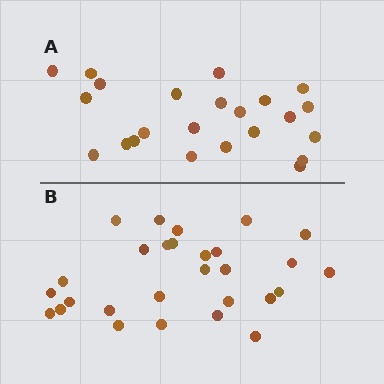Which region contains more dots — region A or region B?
Region B (the bottom region) has more dots.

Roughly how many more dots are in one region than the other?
Region B has about 5 more dots than region A.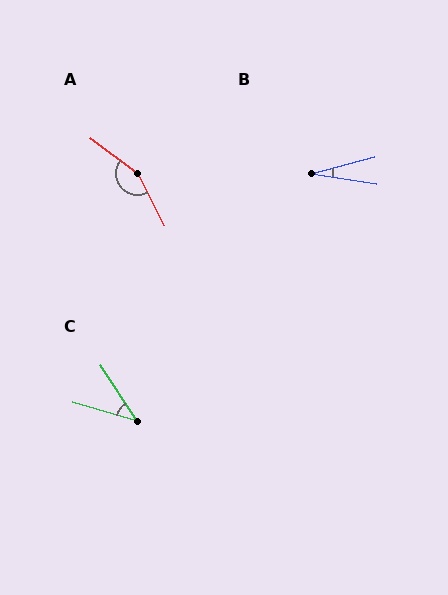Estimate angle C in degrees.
Approximately 40 degrees.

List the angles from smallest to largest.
B (24°), C (40°), A (154°).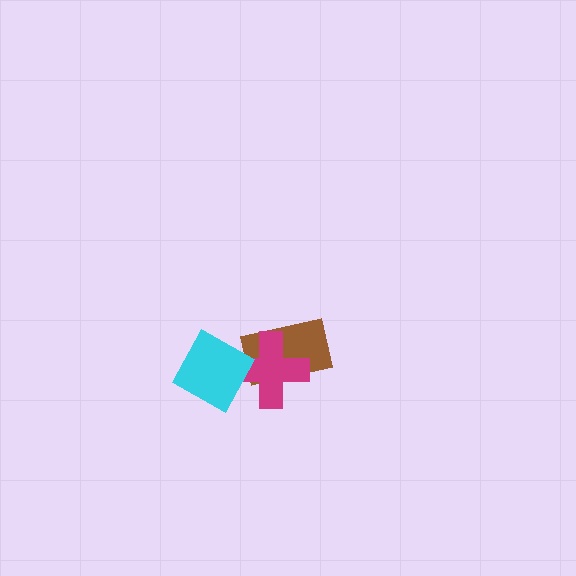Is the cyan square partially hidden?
No, no other shape covers it.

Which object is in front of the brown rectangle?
The magenta cross is in front of the brown rectangle.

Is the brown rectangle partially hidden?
Yes, it is partially covered by another shape.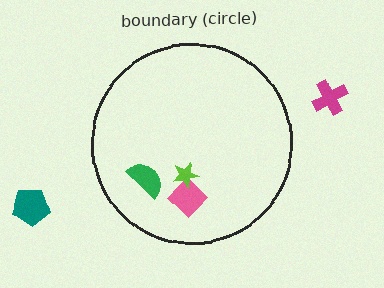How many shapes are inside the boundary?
3 inside, 2 outside.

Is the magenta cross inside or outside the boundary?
Outside.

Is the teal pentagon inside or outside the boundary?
Outside.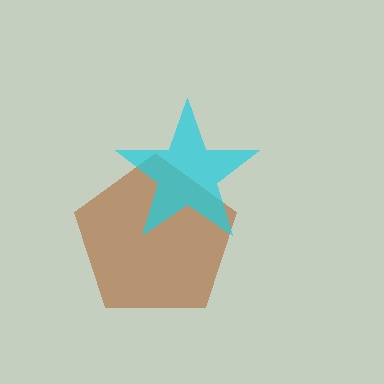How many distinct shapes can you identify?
There are 2 distinct shapes: a brown pentagon, a cyan star.